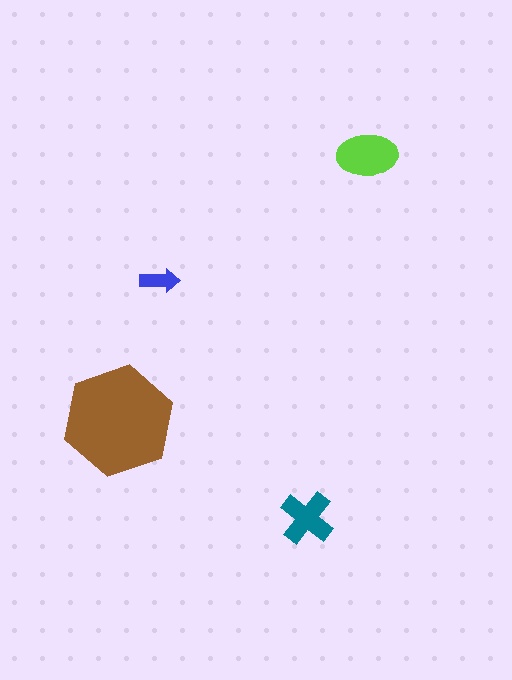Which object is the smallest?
The blue arrow.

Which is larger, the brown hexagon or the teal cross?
The brown hexagon.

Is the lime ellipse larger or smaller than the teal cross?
Larger.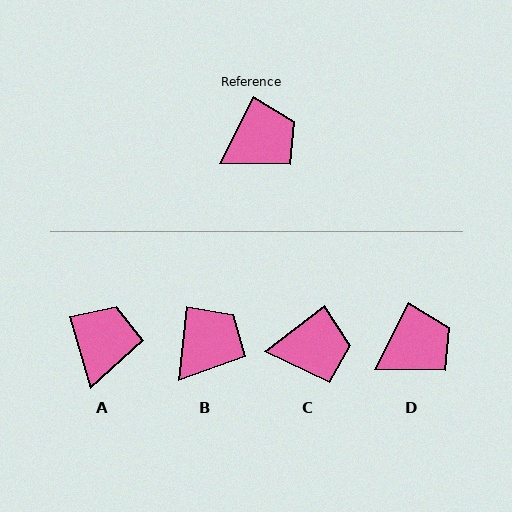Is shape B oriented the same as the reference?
No, it is off by about 21 degrees.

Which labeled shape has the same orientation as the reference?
D.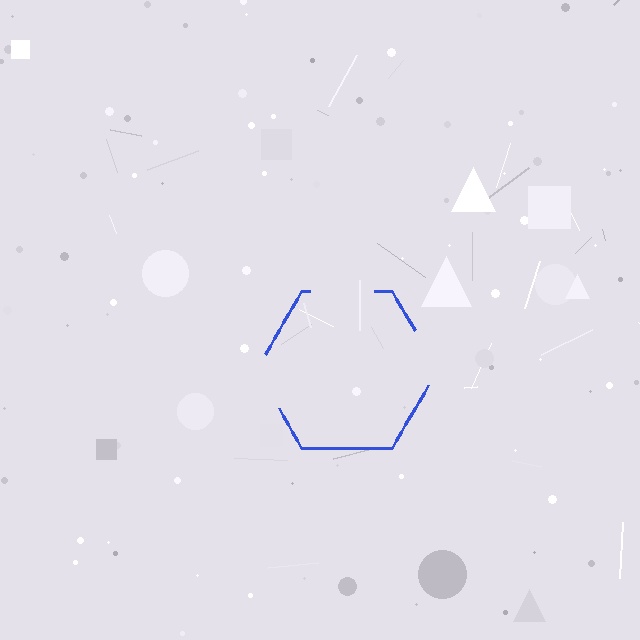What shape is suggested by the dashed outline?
The dashed outline suggests a hexagon.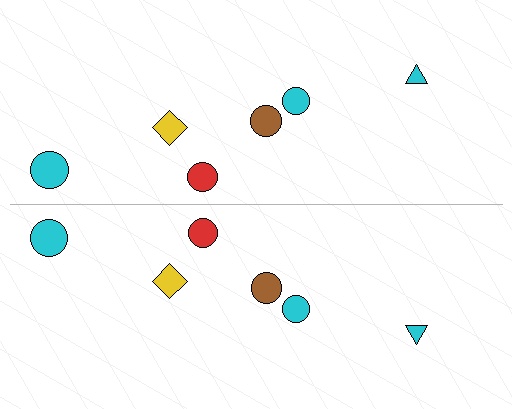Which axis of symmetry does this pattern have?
The pattern has a horizontal axis of symmetry running through the center of the image.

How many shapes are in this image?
There are 12 shapes in this image.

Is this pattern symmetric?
Yes, this pattern has bilateral (reflection) symmetry.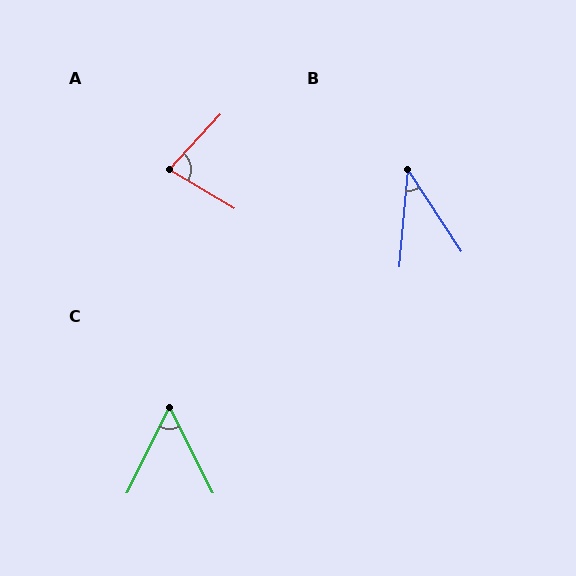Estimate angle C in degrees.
Approximately 53 degrees.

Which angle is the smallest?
B, at approximately 38 degrees.